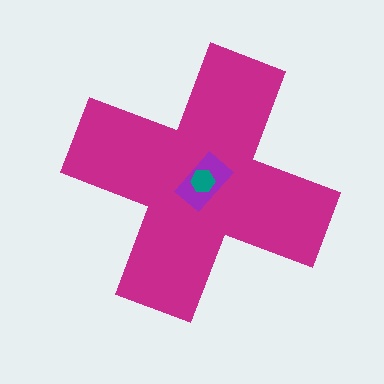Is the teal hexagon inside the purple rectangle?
Yes.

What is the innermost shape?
The teal hexagon.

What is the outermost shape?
The magenta cross.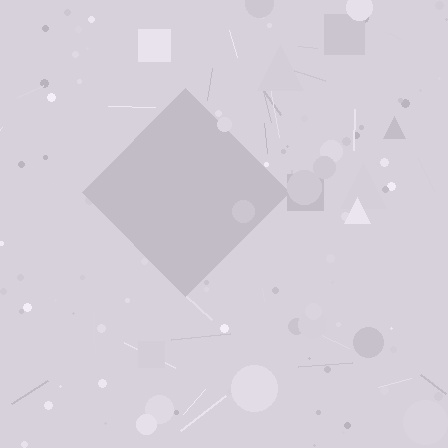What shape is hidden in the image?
A diamond is hidden in the image.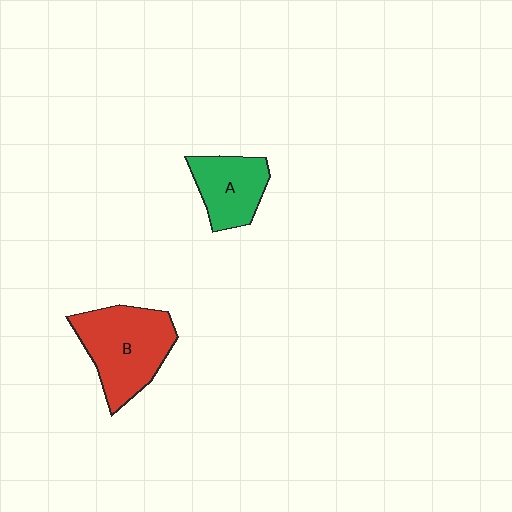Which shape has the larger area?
Shape B (red).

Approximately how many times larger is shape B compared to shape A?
Approximately 1.5 times.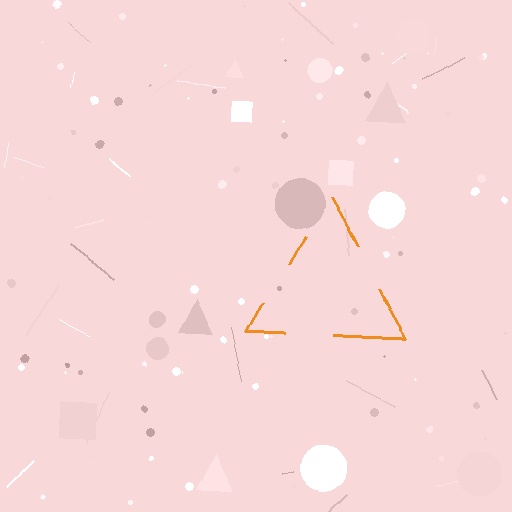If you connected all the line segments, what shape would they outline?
They would outline a triangle.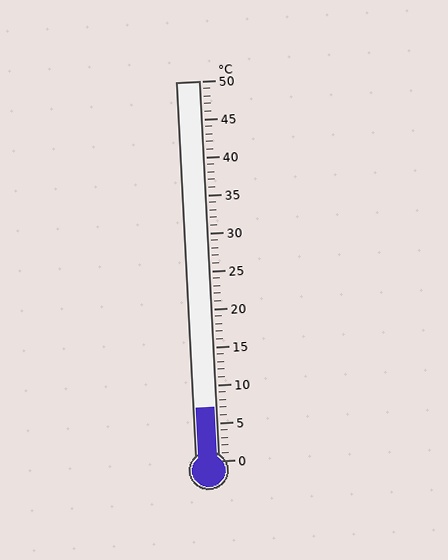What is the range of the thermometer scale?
The thermometer scale ranges from 0°C to 50°C.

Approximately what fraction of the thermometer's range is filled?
The thermometer is filled to approximately 15% of its range.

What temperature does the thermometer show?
The thermometer shows approximately 7°C.